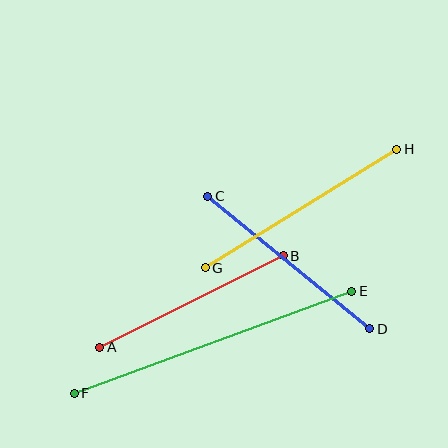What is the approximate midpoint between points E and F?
The midpoint is at approximately (213, 342) pixels.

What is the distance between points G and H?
The distance is approximately 225 pixels.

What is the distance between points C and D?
The distance is approximately 209 pixels.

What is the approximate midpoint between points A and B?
The midpoint is at approximately (192, 302) pixels.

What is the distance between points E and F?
The distance is approximately 296 pixels.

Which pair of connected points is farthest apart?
Points E and F are farthest apart.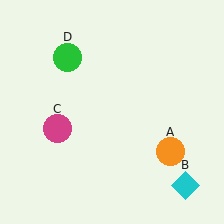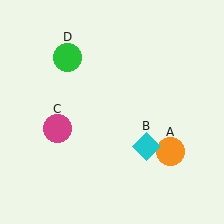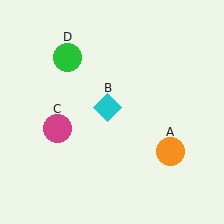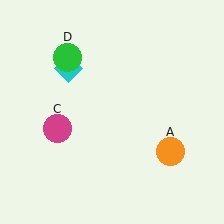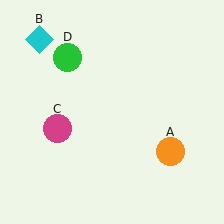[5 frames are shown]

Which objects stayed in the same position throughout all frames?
Orange circle (object A) and magenta circle (object C) and green circle (object D) remained stationary.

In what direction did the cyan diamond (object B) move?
The cyan diamond (object B) moved up and to the left.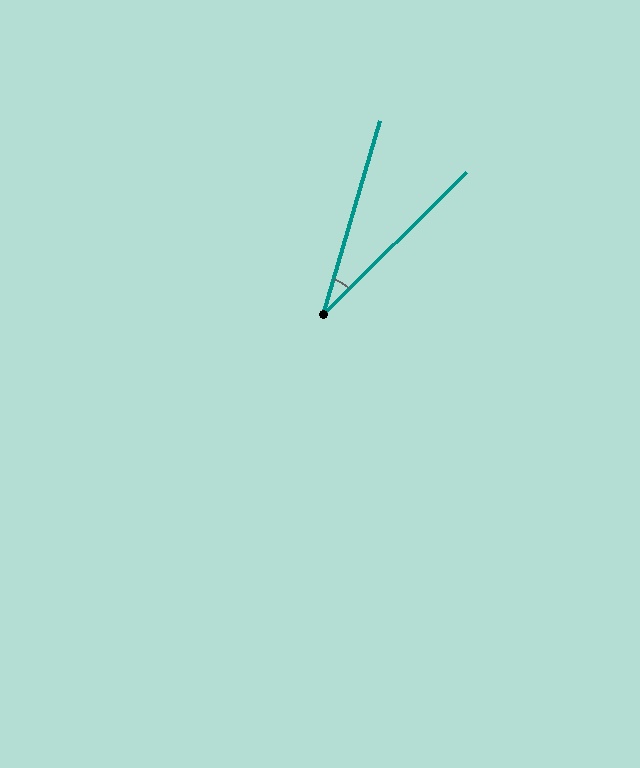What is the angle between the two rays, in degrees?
Approximately 29 degrees.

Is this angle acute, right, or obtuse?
It is acute.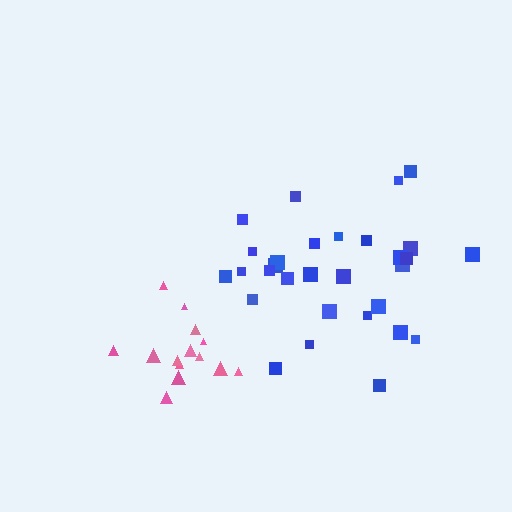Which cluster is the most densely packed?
Pink.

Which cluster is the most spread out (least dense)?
Blue.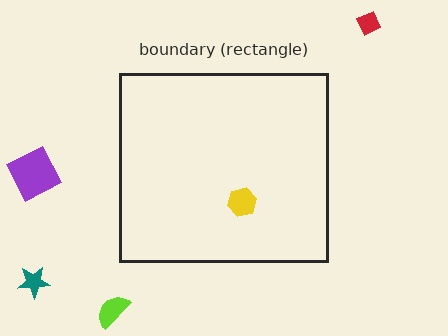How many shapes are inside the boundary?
1 inside, 4 outside.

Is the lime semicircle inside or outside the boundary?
Outside.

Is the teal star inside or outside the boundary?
Outside.